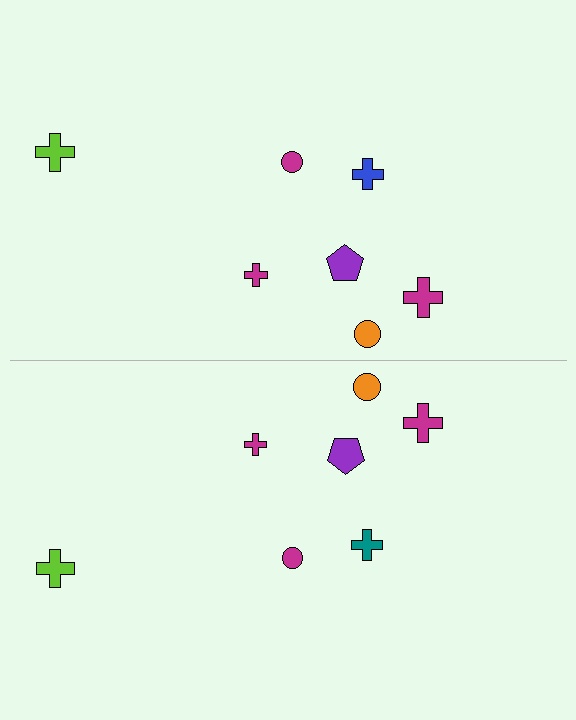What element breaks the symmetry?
The teal cross on the bottom side breaks the symmetry — its mirror counterpart is blue.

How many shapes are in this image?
There are 14 shapes in this image.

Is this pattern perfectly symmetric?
No, the pattern is not perfectly symmetric. The teal cross on the bottom side breaks the symmetry — its mirror counterpart is blue.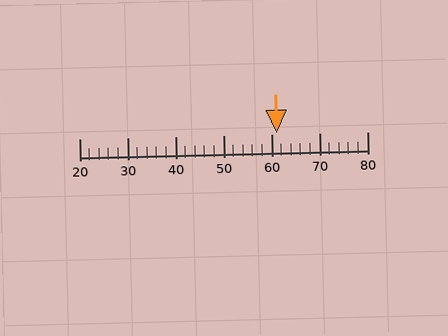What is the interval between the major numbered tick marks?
The major tick marks are spaced 10 units apart.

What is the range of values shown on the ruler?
The ruler shows values from 20 to 80.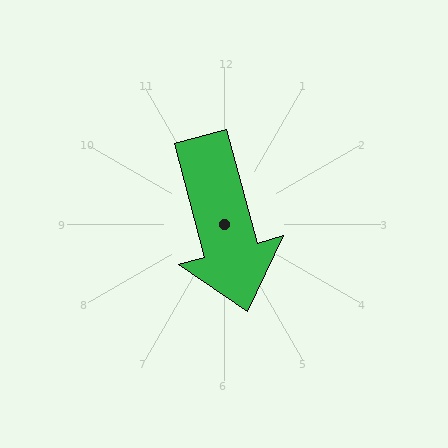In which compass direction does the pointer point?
South.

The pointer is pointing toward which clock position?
Roughly 5 o'clock.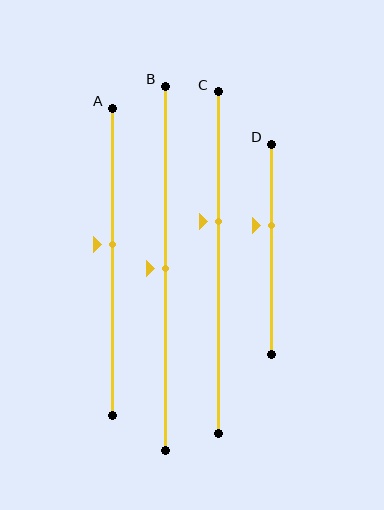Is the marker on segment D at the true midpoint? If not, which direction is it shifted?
No, the marker on segment D is shifted upward by about 12% of the segment length.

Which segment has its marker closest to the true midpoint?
Segment B has its marker closest to the true midpoint.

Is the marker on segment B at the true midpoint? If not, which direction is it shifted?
Yes, the marker on segment B is at the true midpoint.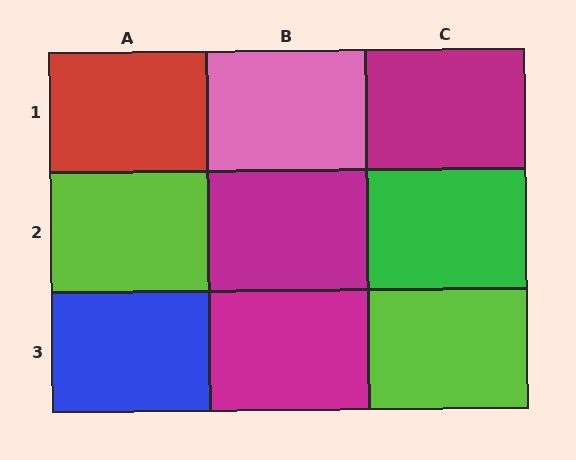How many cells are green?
1 cell is green.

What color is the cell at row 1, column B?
Pink.